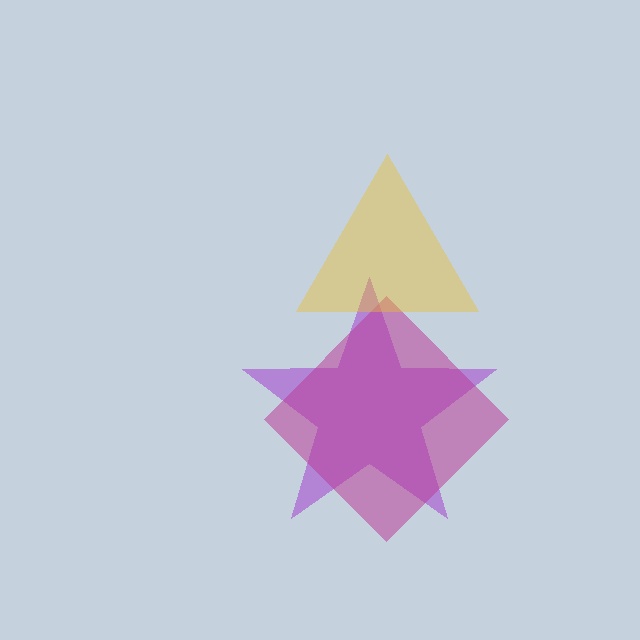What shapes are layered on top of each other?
The layered shapes are: a purple star, a magenta diamond, a yellow triangle.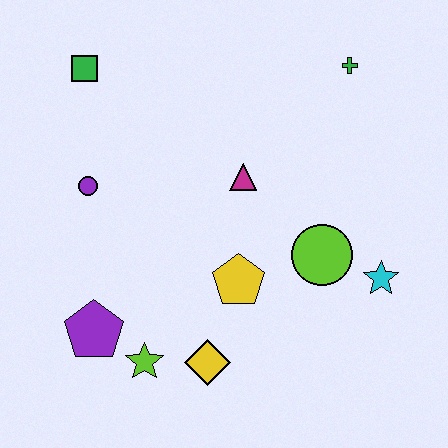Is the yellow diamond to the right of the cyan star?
No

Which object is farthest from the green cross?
The purple pentagon is farthest from the green cross.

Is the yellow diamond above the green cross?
No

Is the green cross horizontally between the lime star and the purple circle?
No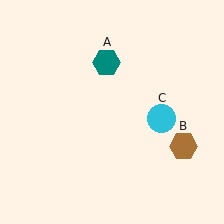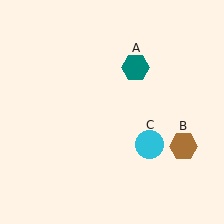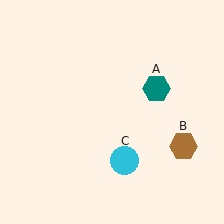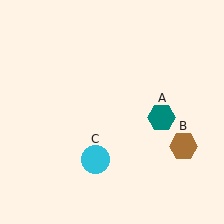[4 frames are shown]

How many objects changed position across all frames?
2 objects changed position: teal hexagon (object A), cyan circle (object C).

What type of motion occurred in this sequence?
The teal hexagon (object A), cyan circle (object C) rotated clockwise around the center of the scene.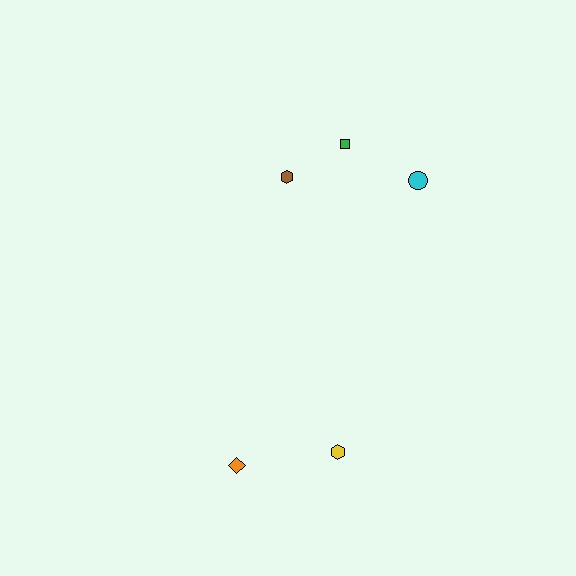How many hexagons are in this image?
There are 2 hexagons.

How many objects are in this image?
There are 5 objects.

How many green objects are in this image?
There is 1 green object.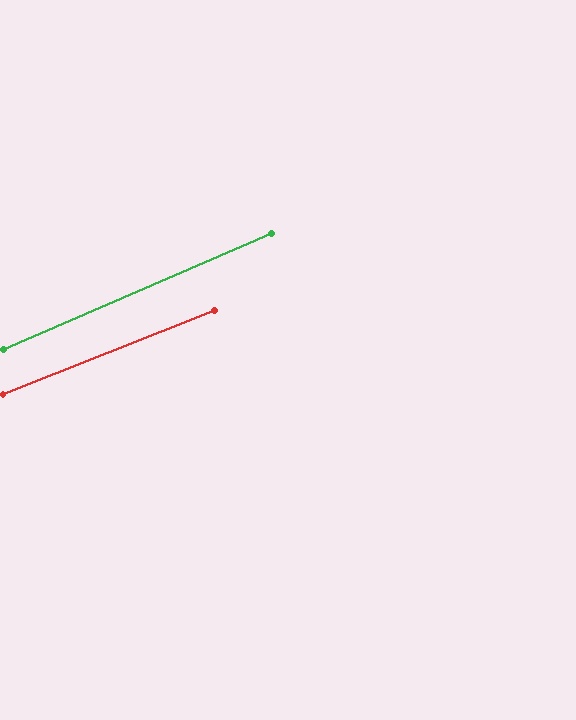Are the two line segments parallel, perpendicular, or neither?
Parallel — their directions differ by only 1.5°.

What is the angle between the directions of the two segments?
Approximately 1 degree.